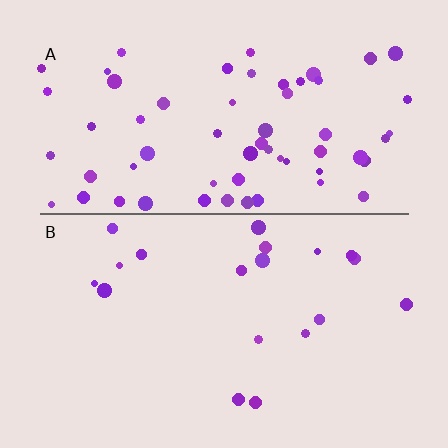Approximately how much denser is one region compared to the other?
Approximately 3.1× — region A over region B.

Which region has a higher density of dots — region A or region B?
A (the top).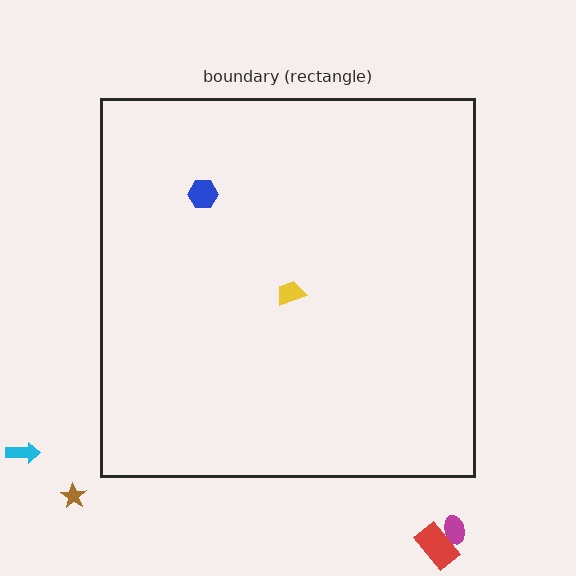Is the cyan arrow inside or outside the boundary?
Outside.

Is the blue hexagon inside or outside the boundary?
Inside.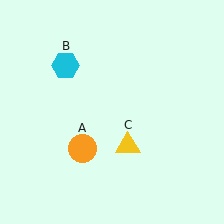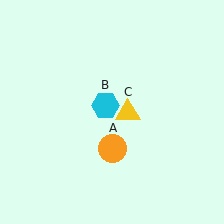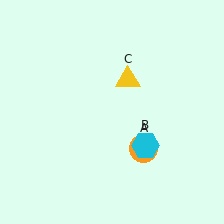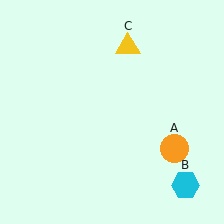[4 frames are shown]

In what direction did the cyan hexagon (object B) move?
The cyan hexagon (object B) moved down and to the right.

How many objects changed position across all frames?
3 objects changed position: orange circle (object A), cyan hexagon (object B), yellow triangle (object C).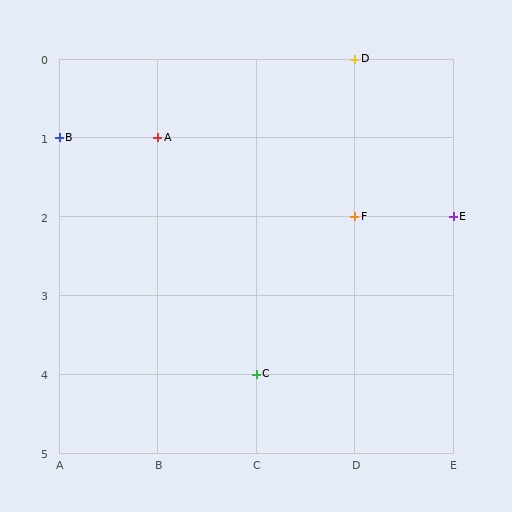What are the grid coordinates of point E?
Point E is at grid coordinates (E, 2).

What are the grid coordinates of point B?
Point B is at grid coordinates (A, 1).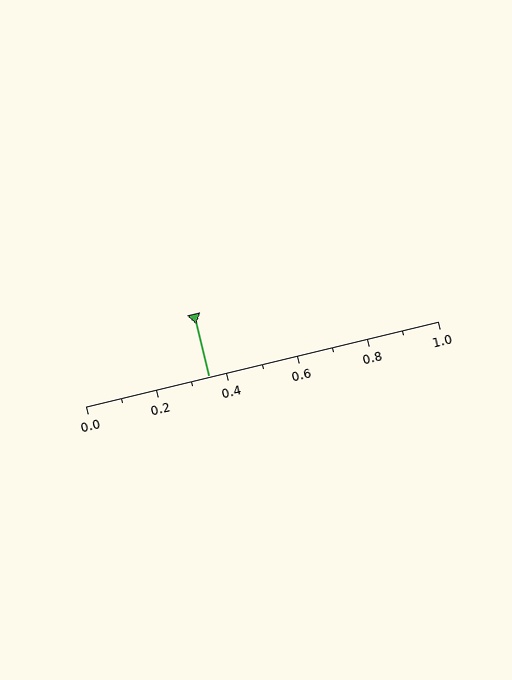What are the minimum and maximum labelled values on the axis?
The axis runs from 0.0 to 1.0.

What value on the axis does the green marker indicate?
The marker indicates approximately 0.35.